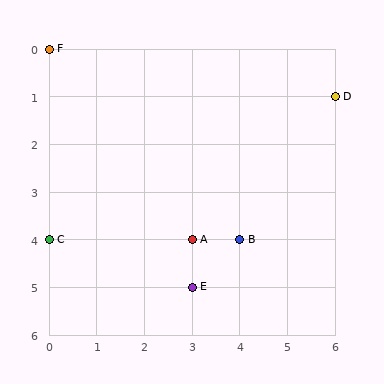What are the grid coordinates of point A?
Point A is at grid coordinates (3, 4).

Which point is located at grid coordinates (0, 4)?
Point C is at (0, 4).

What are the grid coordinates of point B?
Point B is at grid coordinates (4, 4).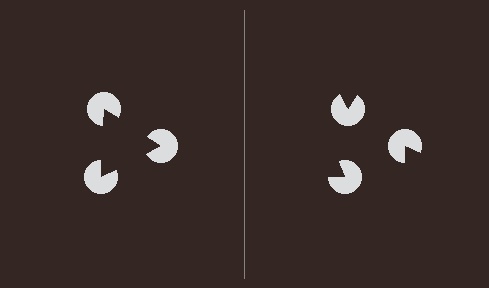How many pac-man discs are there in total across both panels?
6 — 3 on each side.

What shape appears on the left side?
An illusory triangle.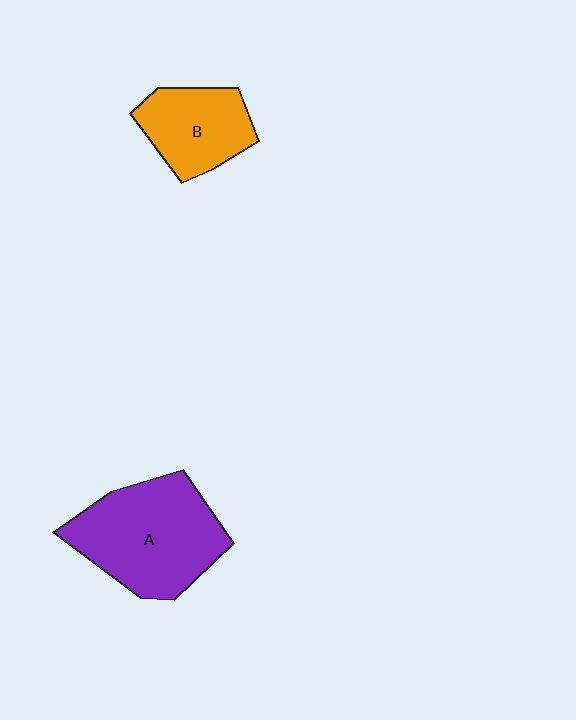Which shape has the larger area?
Shape A (purple).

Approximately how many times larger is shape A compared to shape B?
Approximately 1.7 times.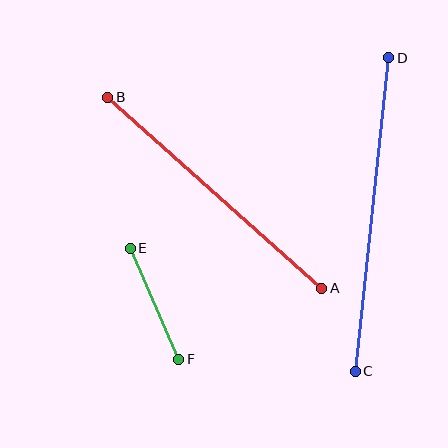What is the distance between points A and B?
The distance is approximately 287 pixels.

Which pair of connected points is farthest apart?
Points C and D are farthest apart.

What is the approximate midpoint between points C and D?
The midpoint is at approximately (372, 215) pixels.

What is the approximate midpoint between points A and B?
The midpoint is at approximately (215, 193) pixels.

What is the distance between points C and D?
The distance is approximately 315 pixels.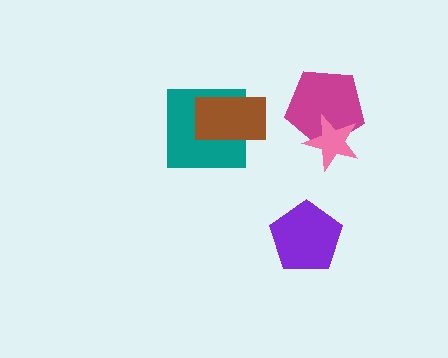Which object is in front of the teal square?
The brown rectangle is in front of the teal square.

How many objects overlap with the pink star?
1 object overlaps with the pink star.